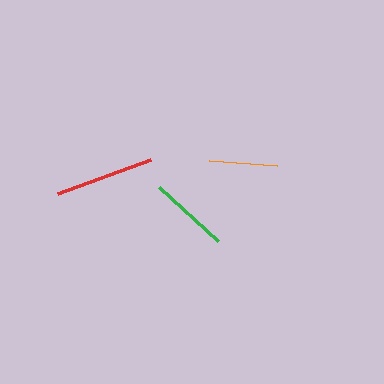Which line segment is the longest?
The red line is the longest at approximately 99 pixels.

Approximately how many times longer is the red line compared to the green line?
The red line is approximately 1.2 times the length of the green line.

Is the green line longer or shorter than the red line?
The red line is longer than the green line.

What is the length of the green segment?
The green segment is approximately 80 pixels long.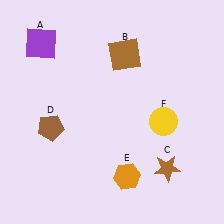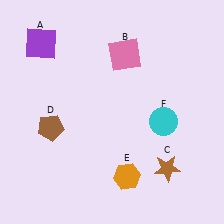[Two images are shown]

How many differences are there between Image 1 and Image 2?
There are 2 differences between the two images.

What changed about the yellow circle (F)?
In Image 1, F is yellow. In Image 2, it changed to cyan.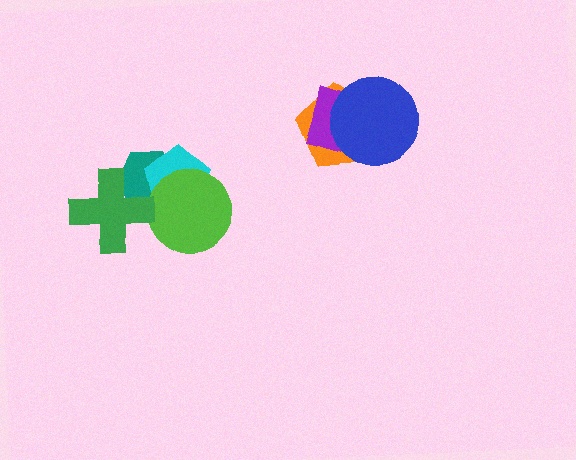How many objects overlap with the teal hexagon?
3 objects overlap with the teal hexagon.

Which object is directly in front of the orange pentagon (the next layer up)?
The purple rectangle is directly in front of the orange pentagon.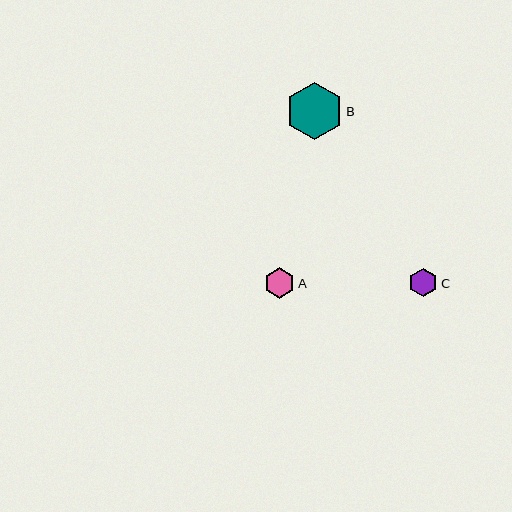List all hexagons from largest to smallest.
From largest to smallest: B, A, C.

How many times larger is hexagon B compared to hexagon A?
Hexagon B is approximately 1.9 times the size of hexagon A.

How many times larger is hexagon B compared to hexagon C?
Hexagon B is approximately 2.0 times the size of hexagon C.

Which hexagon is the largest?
Hexagon B is the largest with a size of approximately 58 pixels.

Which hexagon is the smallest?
Hexagon C is the smallest with a size of approximately 29 pixels.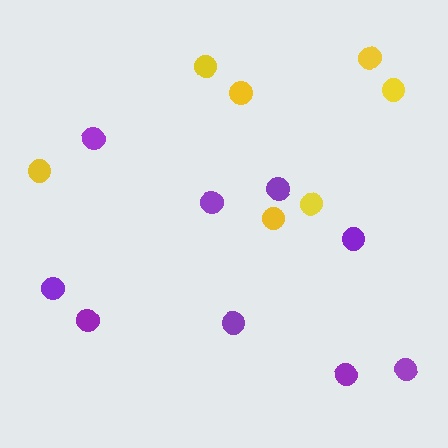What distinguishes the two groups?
There are 2 groups: one group of purple circles (9) and one group of yellow circles (7).